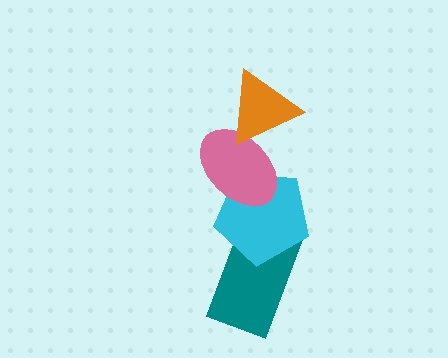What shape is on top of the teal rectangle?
The cyan pentagon is on top of the teal rectangle.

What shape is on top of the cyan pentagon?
The pink ellipse is on top of the cyan pentagon.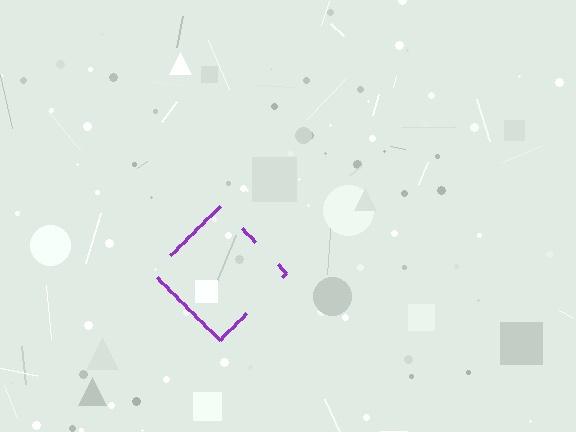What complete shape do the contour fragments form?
The contour fragments form a diamond.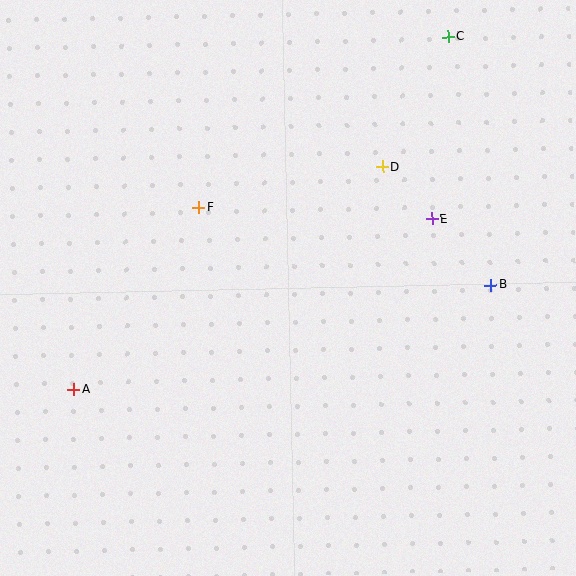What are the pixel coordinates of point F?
Point F is at (199, 207).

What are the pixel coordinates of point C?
Point C is at (448, 37).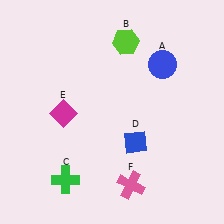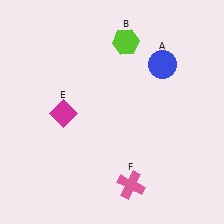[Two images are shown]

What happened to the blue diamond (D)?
The blue diamond (D) was removed in Image 2. It was in the bottom-right area of Image 1.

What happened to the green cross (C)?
The green cross (C) was removed in Image 2. It was in the bottom-left area of Image 1.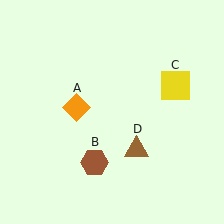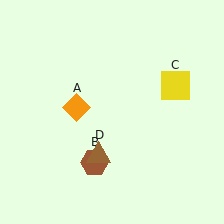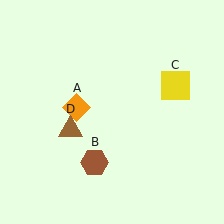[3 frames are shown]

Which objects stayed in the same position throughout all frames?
Orange diamond (object A) and brown hexagon (object B) and yellow square (object C) remained stationary.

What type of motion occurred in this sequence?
The brown triangle (object D) rotated clockwise around the center of the scene.